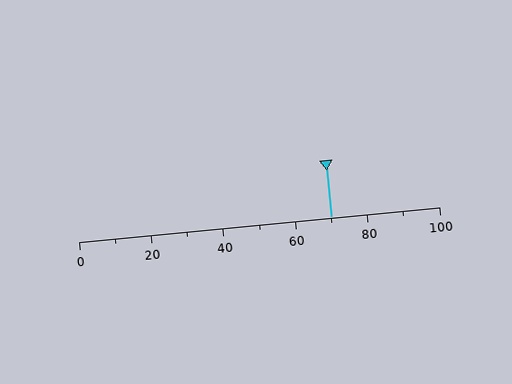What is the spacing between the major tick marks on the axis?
The major ticks are spaced 20 apart.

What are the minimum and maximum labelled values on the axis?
The axis runs from 0 to 100.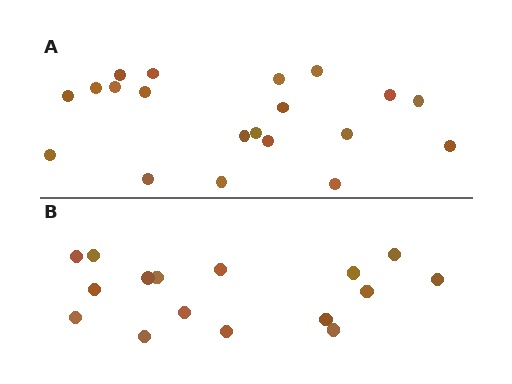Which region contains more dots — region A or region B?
Region A (the top region) has more dots.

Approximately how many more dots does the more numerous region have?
Region A has about 4 more dots than region B.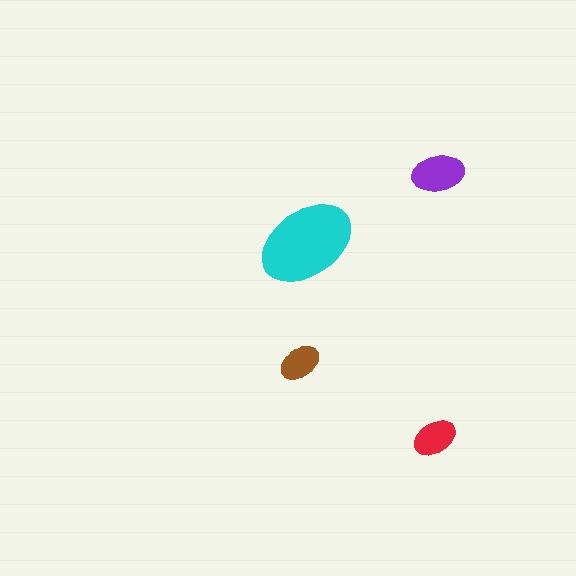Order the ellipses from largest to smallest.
the cyan one, the purple one, the red one, the brown one.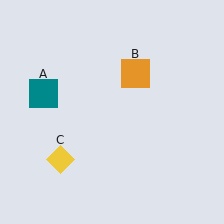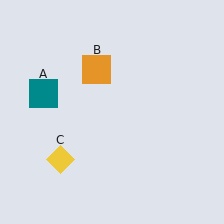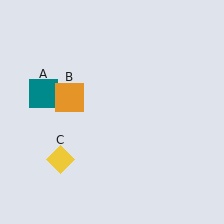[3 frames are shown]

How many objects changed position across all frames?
1 object changed position: orange square (object B).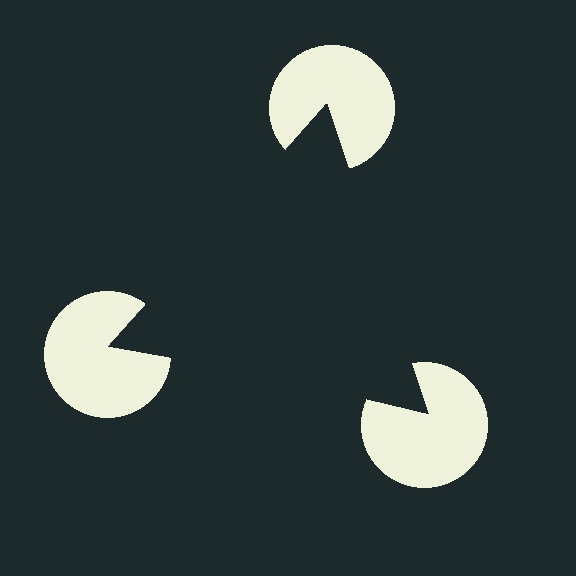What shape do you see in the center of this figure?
An illusory triangle — its edges are inferred from the aligned wedge cuts in the pac-man discs, not physically drawn.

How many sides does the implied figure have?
3 sides.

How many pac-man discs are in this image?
There are 3 — one at each vertex of the illusory triangle.